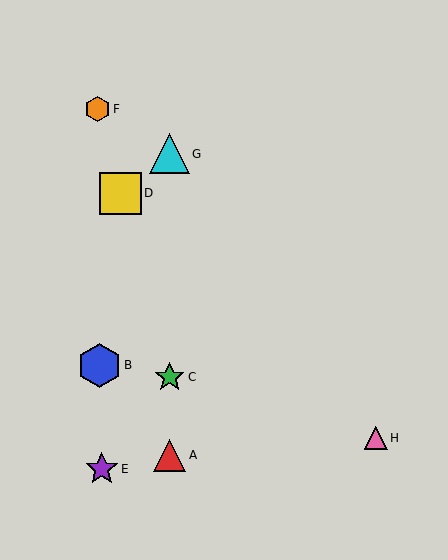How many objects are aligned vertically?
3 objects (A, C, G) are aligned vertically.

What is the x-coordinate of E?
Object E is at x≈102.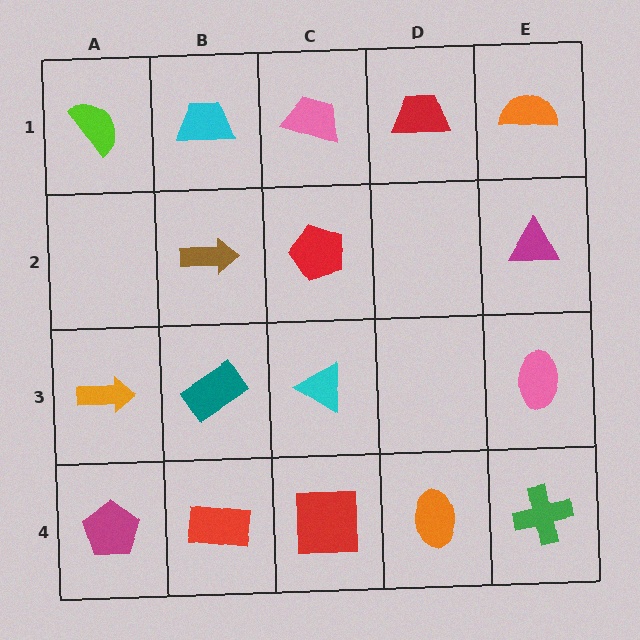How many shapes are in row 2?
3 shapes.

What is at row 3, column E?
A pink ellipse.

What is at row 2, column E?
A magenta triangle.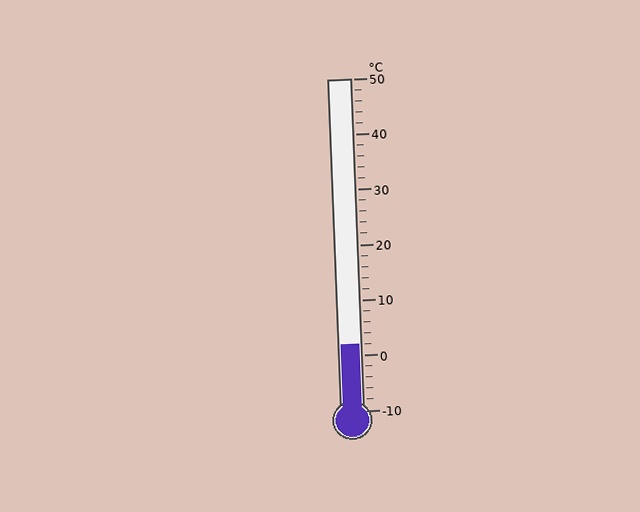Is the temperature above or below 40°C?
The temperature is below 40°C.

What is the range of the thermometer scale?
The thermometer scale ranges from -10°C to 50°C.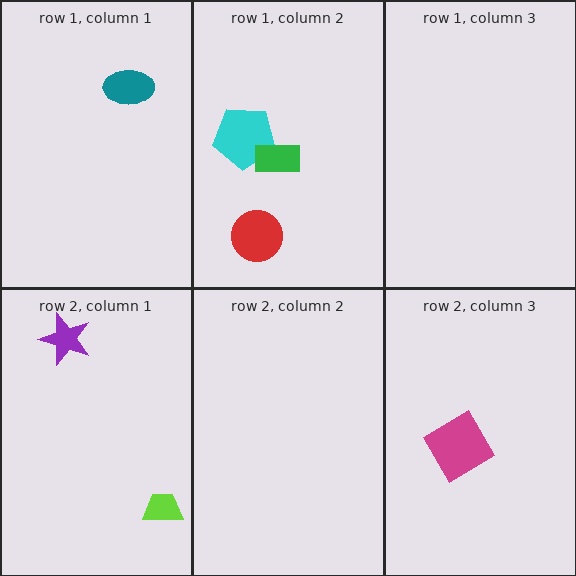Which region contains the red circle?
The row 1, column 2 region.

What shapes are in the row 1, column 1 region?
The teal ellipse.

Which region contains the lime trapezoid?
The row 2, column 1 region.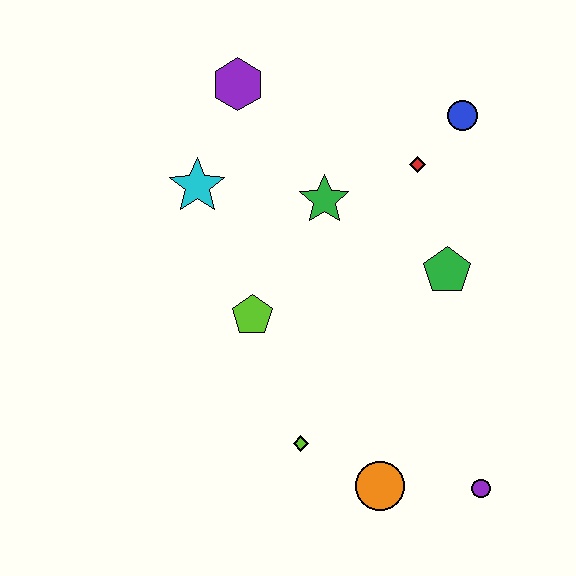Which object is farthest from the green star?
The purple circle is farthest from the green star.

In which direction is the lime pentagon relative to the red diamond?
The lime pentagon is to the left of the red diamond.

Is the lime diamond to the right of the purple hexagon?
Yes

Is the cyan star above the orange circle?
Yes